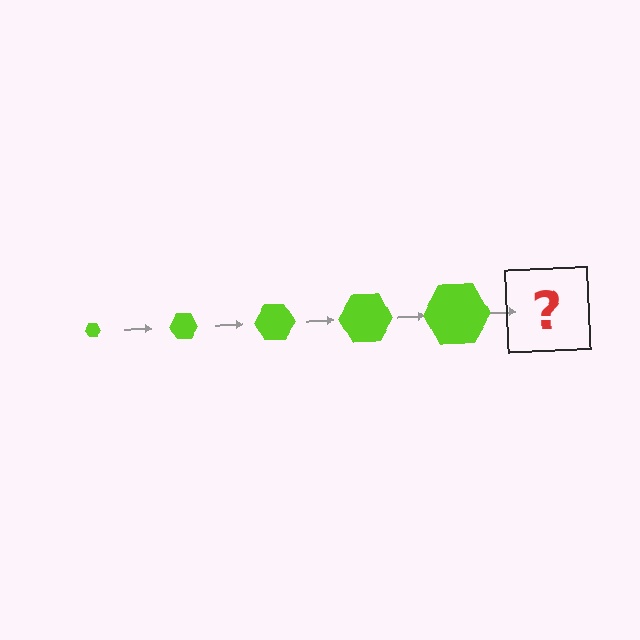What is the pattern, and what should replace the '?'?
The pattern is that the hexagon gets progressively larger each step. The '?' should be a lime hexagon, larger than the previous one.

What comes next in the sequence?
The next element should be a lime hexagon, larger than the previous one.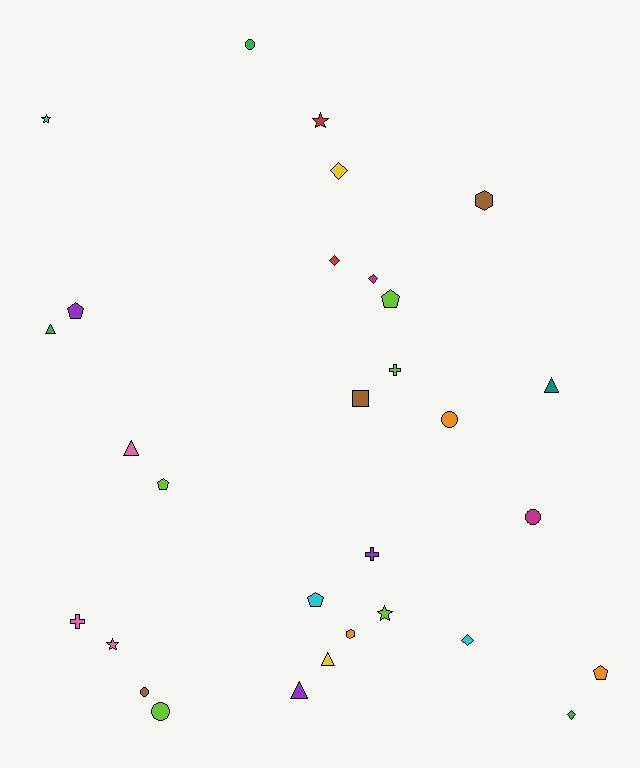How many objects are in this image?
There are 30 objects.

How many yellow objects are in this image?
There are 2 yellow objects.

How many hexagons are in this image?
There are 2 hexagons.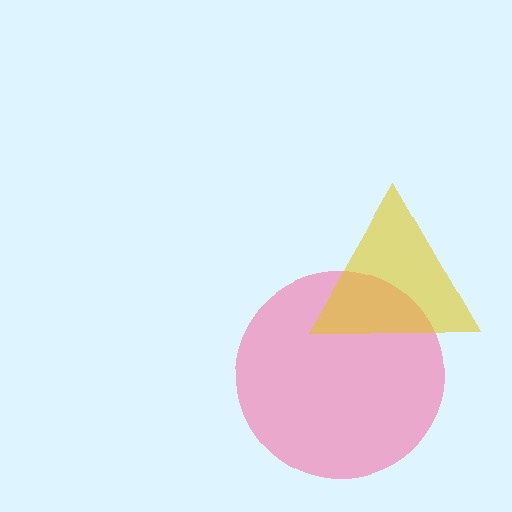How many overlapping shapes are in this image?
There are 2 overlapping shapes in the image.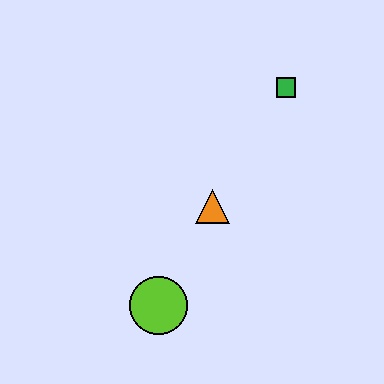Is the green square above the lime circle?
Yes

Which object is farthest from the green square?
The lime circle is farthest from the green square.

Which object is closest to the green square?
The orange triangle is closest to the green square.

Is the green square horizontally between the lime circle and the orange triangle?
No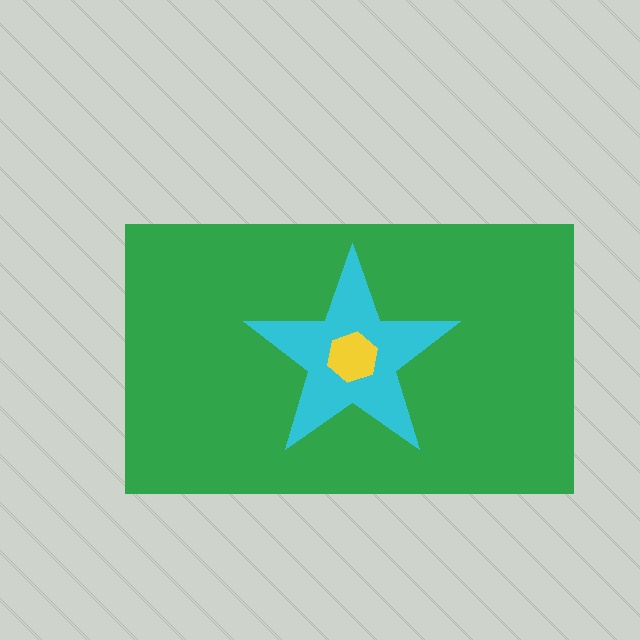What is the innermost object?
The yellow hexagon.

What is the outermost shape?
The green rectangle.